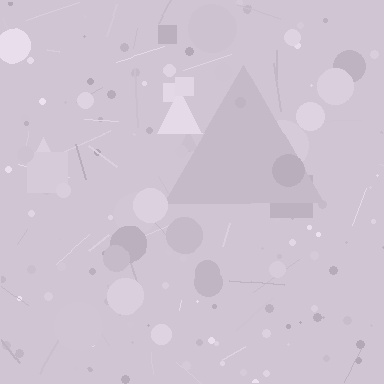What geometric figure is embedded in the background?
A triangle is embedded in the background.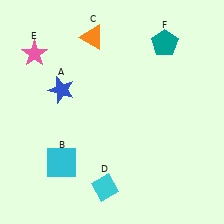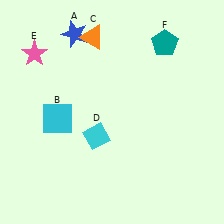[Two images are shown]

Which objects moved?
The objects that moved are: the blue star (A), the cyan square (B), the cyan diamond (D).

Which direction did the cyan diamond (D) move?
The cyan diamond (D) moved up.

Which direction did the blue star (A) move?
The blue star (A) moved up.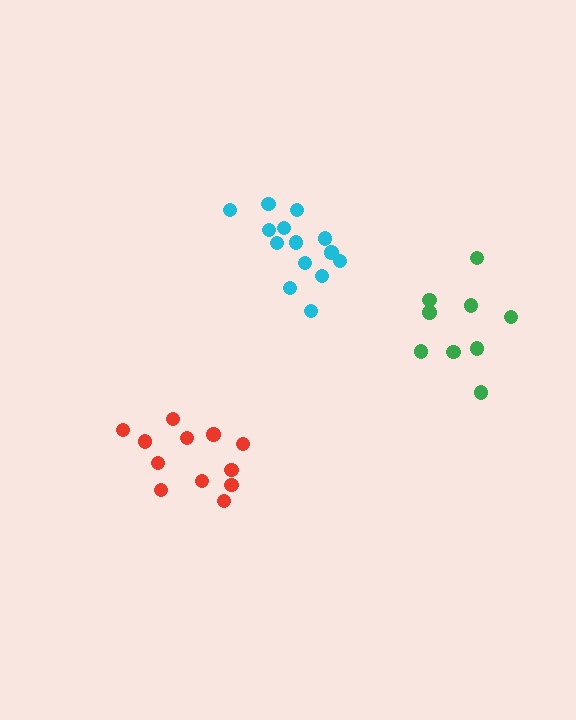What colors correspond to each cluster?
The clusters are colored: red, green, cyan.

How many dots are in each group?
Group 1: 13 dots, Group 2: 9 dots, Group 3: 14 dots (36 total).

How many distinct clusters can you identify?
There are 3 distinct clusters.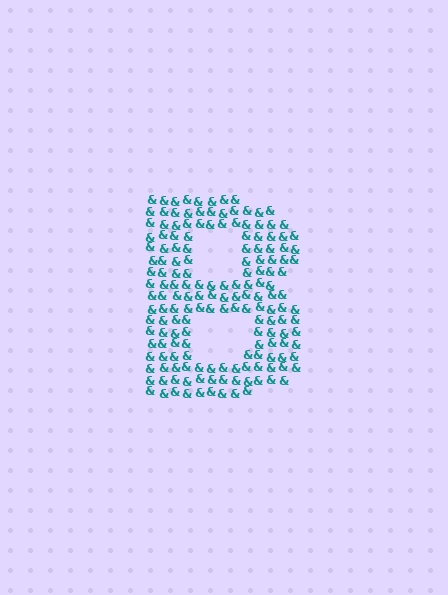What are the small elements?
The small elements are ampersands.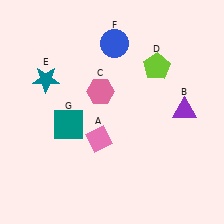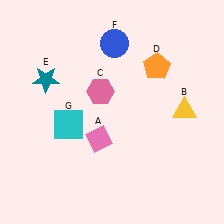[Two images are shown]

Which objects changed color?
B changed from purple to yellow. D changed from lime to orange. G changed from teal to cyan.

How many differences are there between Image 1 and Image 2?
There are 3 differences between the two images.